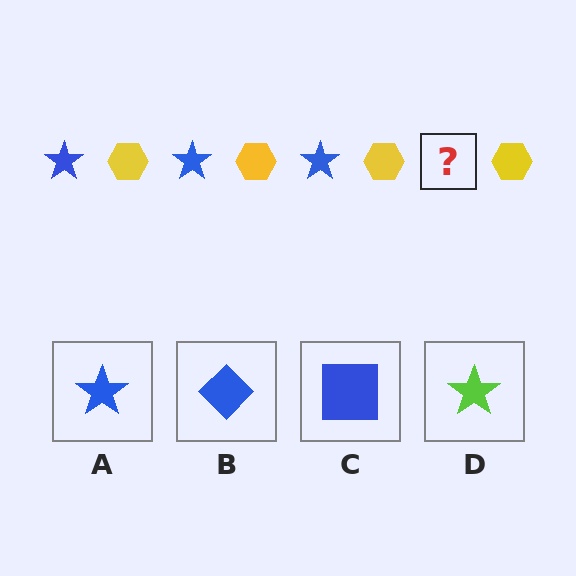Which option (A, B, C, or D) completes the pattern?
A.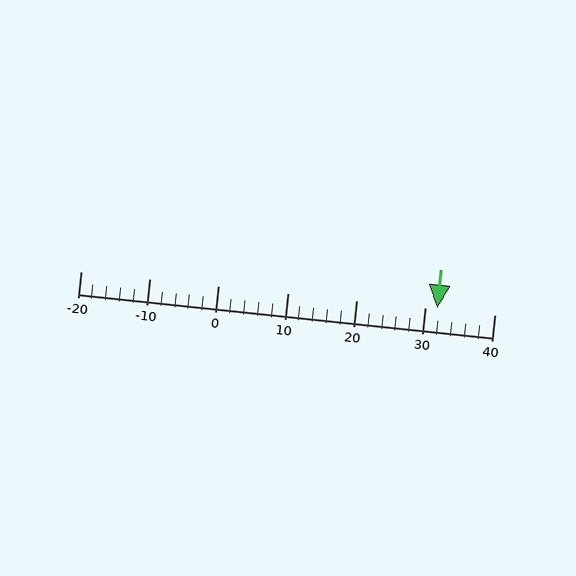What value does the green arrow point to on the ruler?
The green arrow points to approximately 32.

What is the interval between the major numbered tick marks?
The major tick marks are spaced 10 units apart.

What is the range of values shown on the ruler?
The ruler shows values from -20 to 40.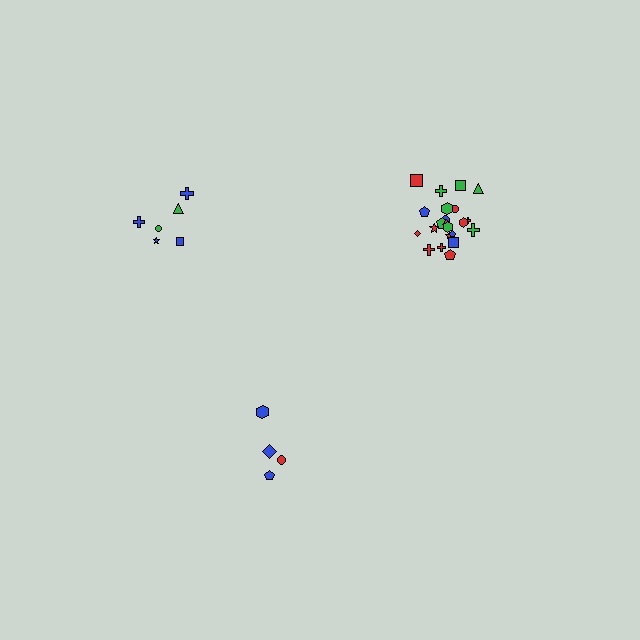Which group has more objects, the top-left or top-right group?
The top-right group.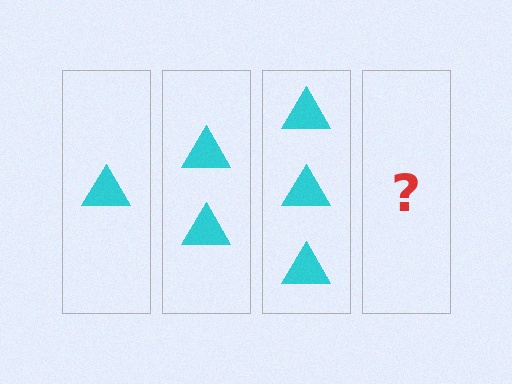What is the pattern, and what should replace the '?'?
The pattern is that each step adds one more triangle. The '?' should be 4 triangles.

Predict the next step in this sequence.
The next step is 4 triangles.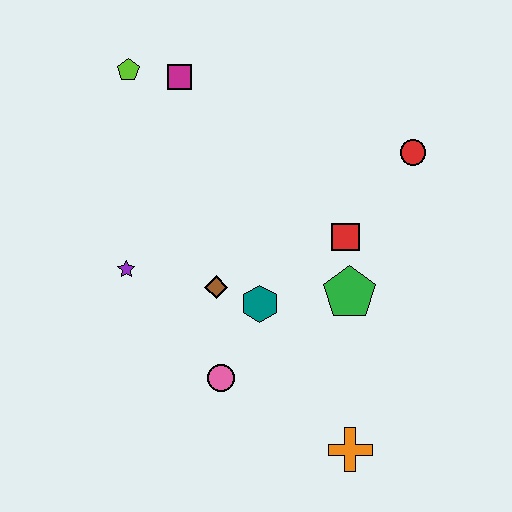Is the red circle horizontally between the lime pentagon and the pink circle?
No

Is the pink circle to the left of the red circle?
Yes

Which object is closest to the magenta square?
The lime pentagon is closest to the magenta square.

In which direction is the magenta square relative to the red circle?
The magenta square is to the left of the red circle.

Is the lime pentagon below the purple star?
No